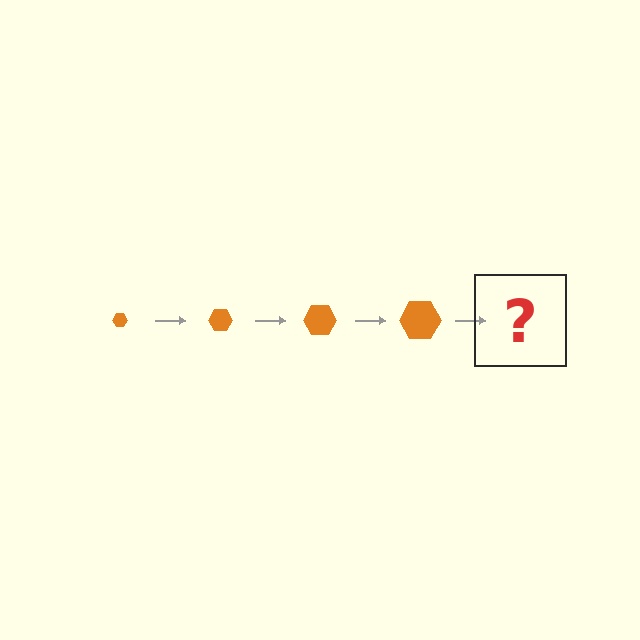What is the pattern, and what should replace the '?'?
The pattern is that the hexagon gets progressively larger each step. The '?' should be an orange hexagon, larger than the previous one.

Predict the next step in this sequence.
The next step is an orange hexagon, larger than the previous one.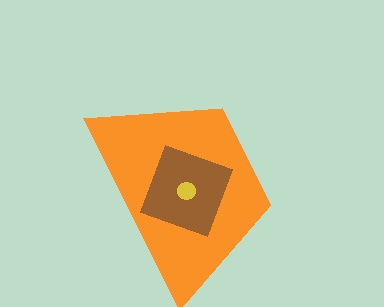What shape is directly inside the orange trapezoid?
The brown square.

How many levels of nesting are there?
3.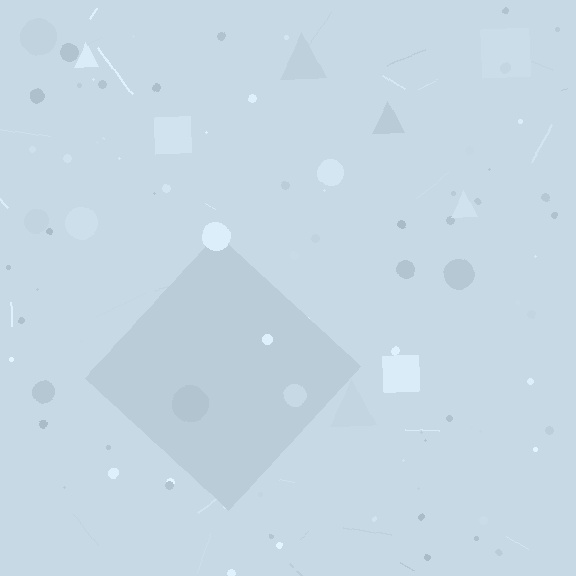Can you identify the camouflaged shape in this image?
The camouflaged shape is a diamond.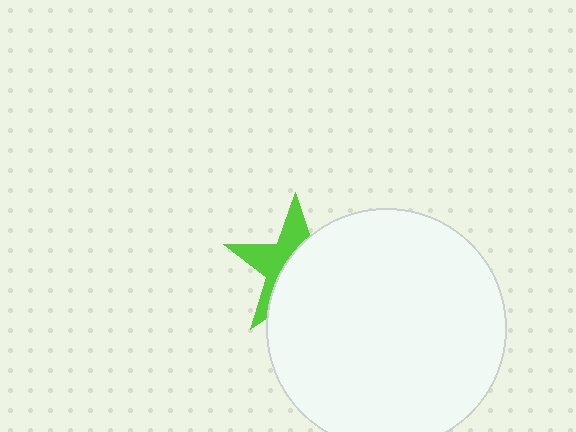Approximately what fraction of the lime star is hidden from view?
Roughly 58% of the lime star is hidden behind the white circle.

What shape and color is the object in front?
The object in front is a white circle.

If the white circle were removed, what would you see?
You would see the complete lime star.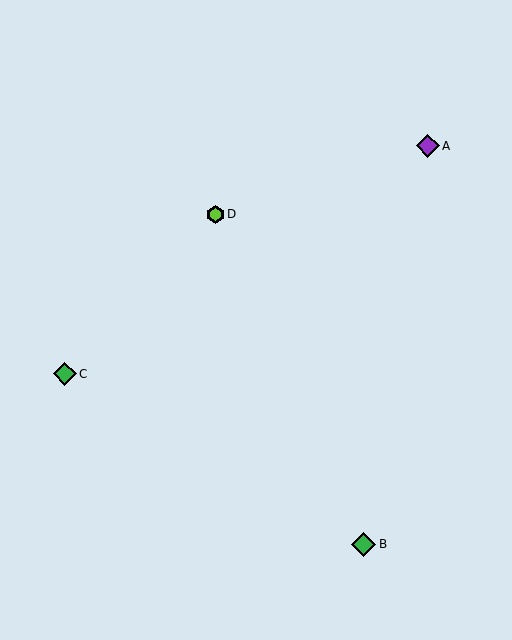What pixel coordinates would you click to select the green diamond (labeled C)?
Click at (65, 374) to select the green diamond C.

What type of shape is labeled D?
Shape D is a lime hexagon.